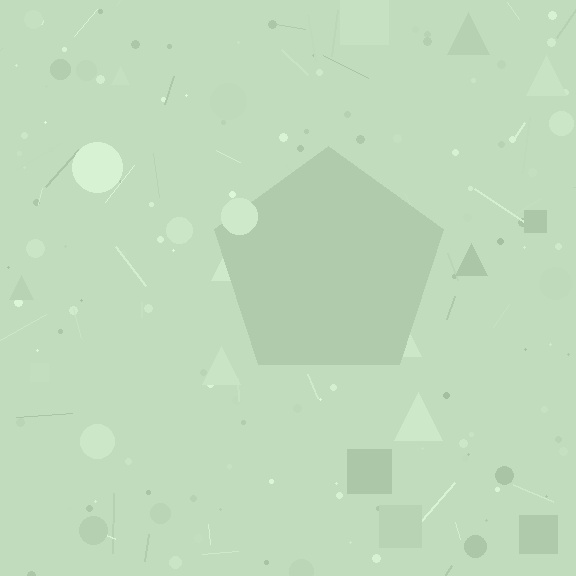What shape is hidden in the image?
A pentagon is hidden in the image.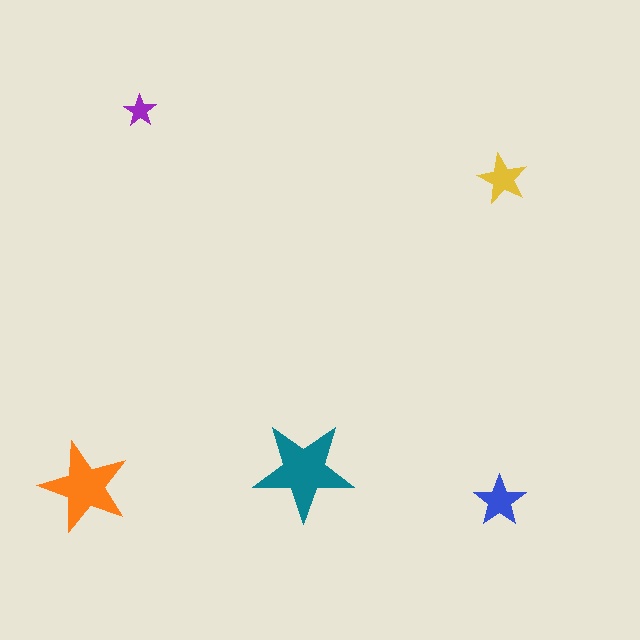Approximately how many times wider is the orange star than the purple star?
About 3 times wider.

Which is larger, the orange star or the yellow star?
The orange one.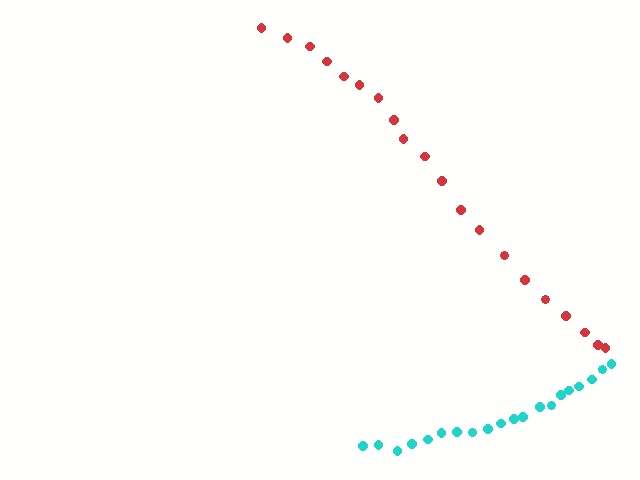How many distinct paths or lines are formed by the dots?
There are 2 distinct paths.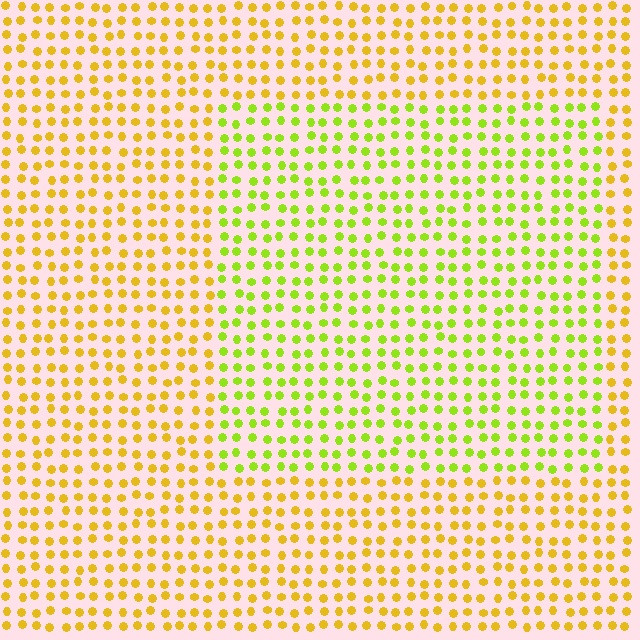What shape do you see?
I see a rectangle.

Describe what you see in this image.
The image is filled with small yellow elements in a uniform arrangement. A rectangle-shaped region is visible where the elements are tinted to a slightly different hue, forming a subtle color boundary.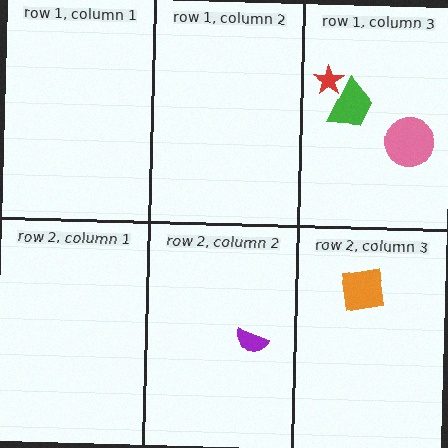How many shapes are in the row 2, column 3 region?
1.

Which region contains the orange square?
The row 2, column 3 region.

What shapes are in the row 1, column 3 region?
The pink circle, the green trapezoid, the red star.